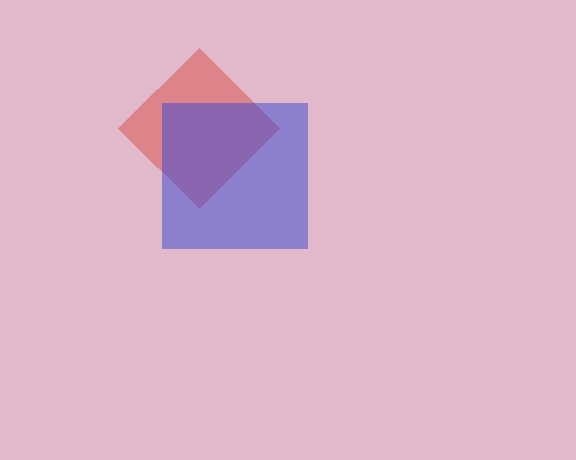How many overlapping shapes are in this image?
There are 2 overlapping shapes in the image.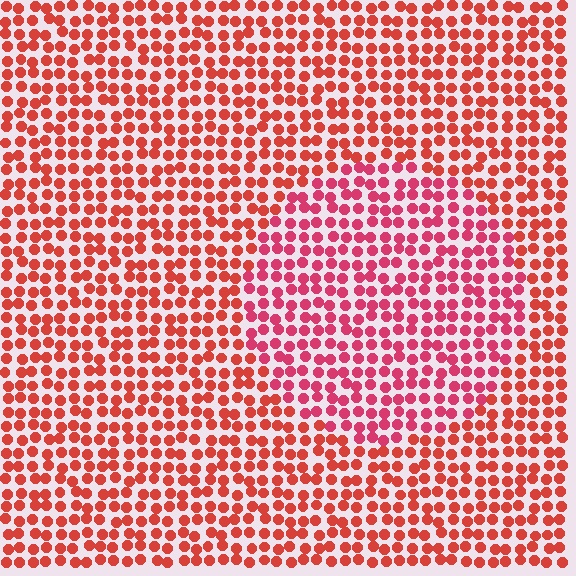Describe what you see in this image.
The image is filled with small red elements in a uniform arrangement. A circle-shaped region is visible where the elements are tinted to a slightly different hue, forming a subtle color boundary.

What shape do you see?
I see a circle.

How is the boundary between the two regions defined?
The boundary is defined purely by a slight shift in hue (about 23 degrees). Spacing, size, and orientation are identical on both sides.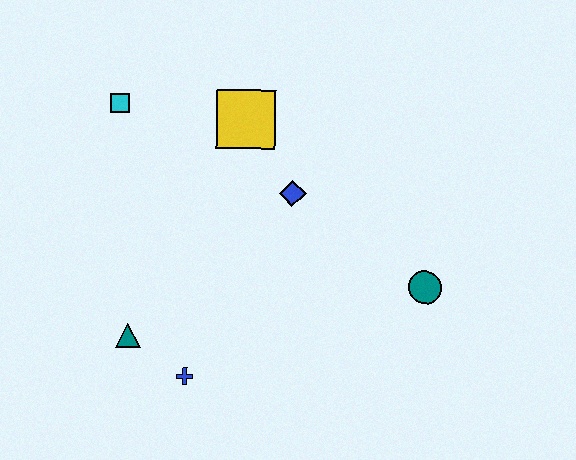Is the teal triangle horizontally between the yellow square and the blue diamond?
No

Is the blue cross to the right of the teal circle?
No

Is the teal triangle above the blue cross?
Yes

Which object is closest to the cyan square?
The yellow square is closest to the cyan square.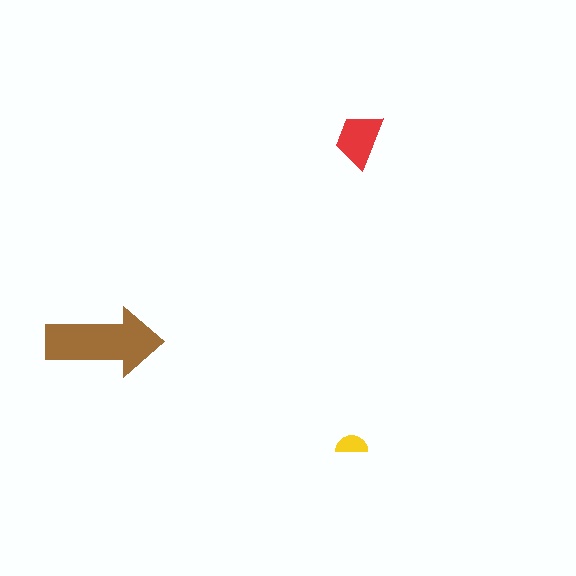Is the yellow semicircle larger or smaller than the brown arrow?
Smaller.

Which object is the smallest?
The yellow semicircle.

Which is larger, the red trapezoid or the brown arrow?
The brown arrow.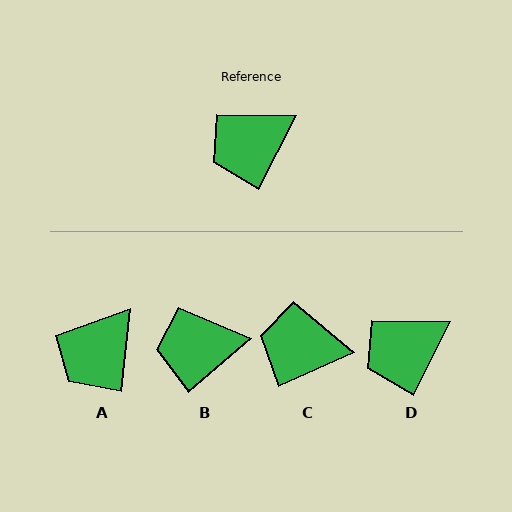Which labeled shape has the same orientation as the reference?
D.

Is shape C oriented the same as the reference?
No, it is off by about 40 degrees.